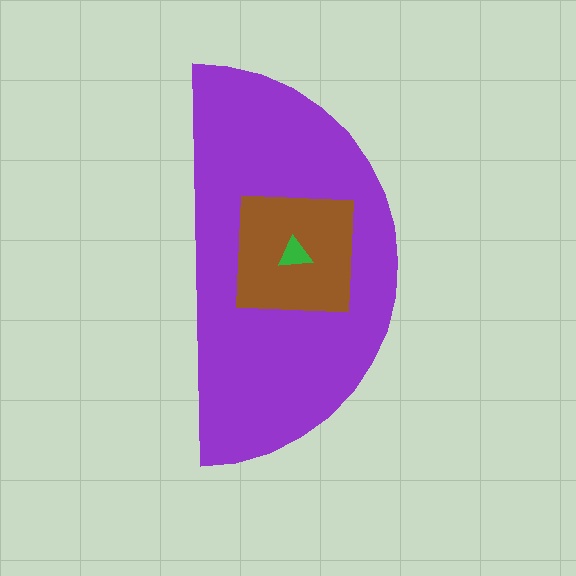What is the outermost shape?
The purple semicircle.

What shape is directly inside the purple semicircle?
The brown square.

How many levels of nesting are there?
3.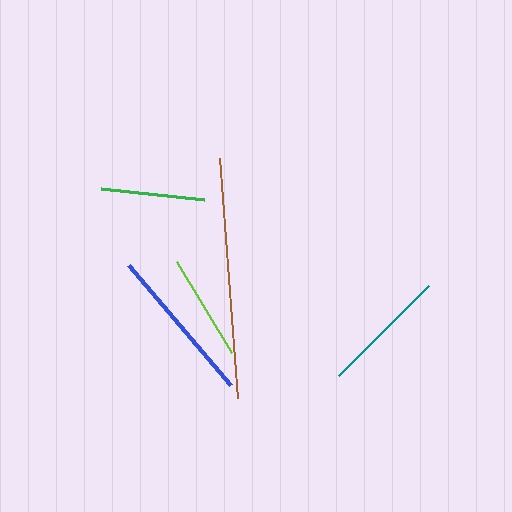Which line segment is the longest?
The brown line is the longest at approximately 240 pixels.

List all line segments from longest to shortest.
From longest to shortest: brown, blue, teal, lime, green.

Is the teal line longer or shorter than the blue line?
The blue line is longer than the teal line.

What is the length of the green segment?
The green segment is approximately 103 pixels long.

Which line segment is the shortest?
The green line is the shortest at approximately 103 pixels.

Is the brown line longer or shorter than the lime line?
The brown line is longer than the lime line.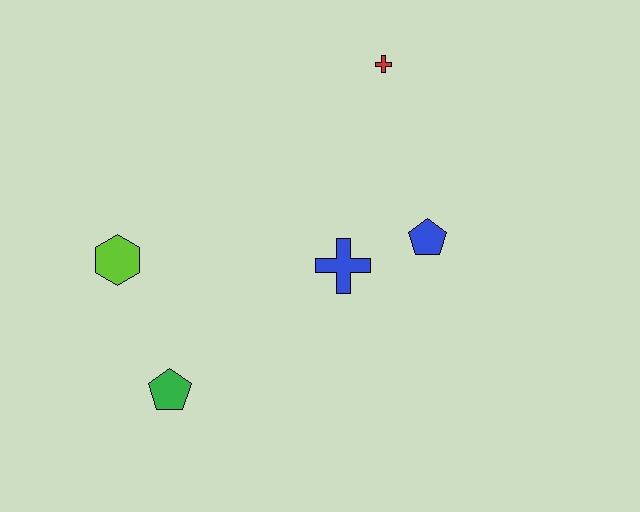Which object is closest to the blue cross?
The blue pentagon is closest to the blue cross.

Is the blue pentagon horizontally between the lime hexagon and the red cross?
No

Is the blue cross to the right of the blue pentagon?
No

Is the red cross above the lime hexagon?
Yes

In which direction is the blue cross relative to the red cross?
The blue cross is below the red cross.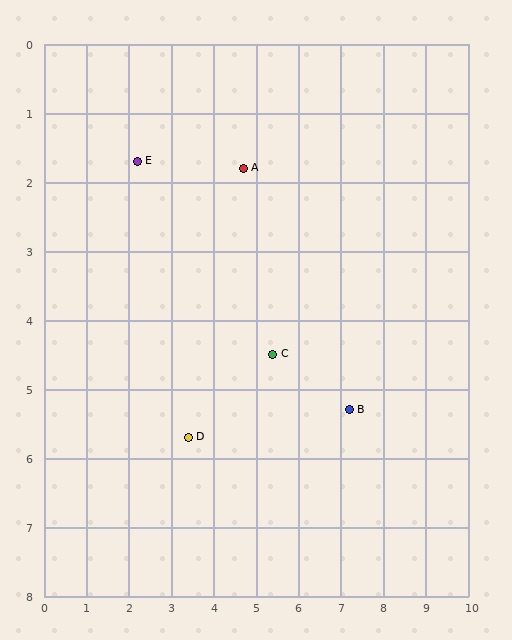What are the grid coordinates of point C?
Point C is at approximately (5.4, 4.5).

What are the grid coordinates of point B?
Point B is at approximately (7.2, 5.3).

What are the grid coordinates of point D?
Point D is at approximately (3.4, 5.7).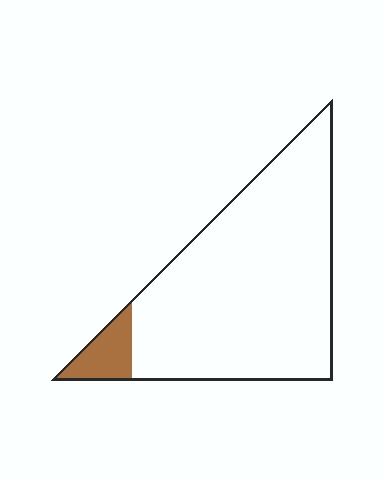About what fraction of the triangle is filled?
About one tenth (1/10).